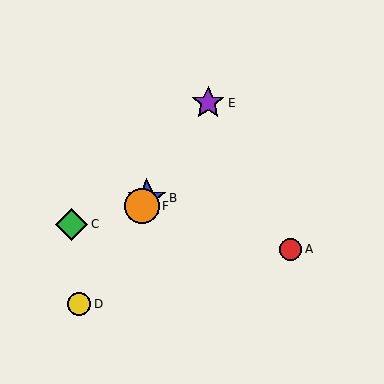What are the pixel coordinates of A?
Object A is at (291, 249).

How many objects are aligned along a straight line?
4 objects (B, D, E, F) are aligned along a straight line.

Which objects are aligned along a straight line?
Objects B, D, E, F are aligned along a straight line.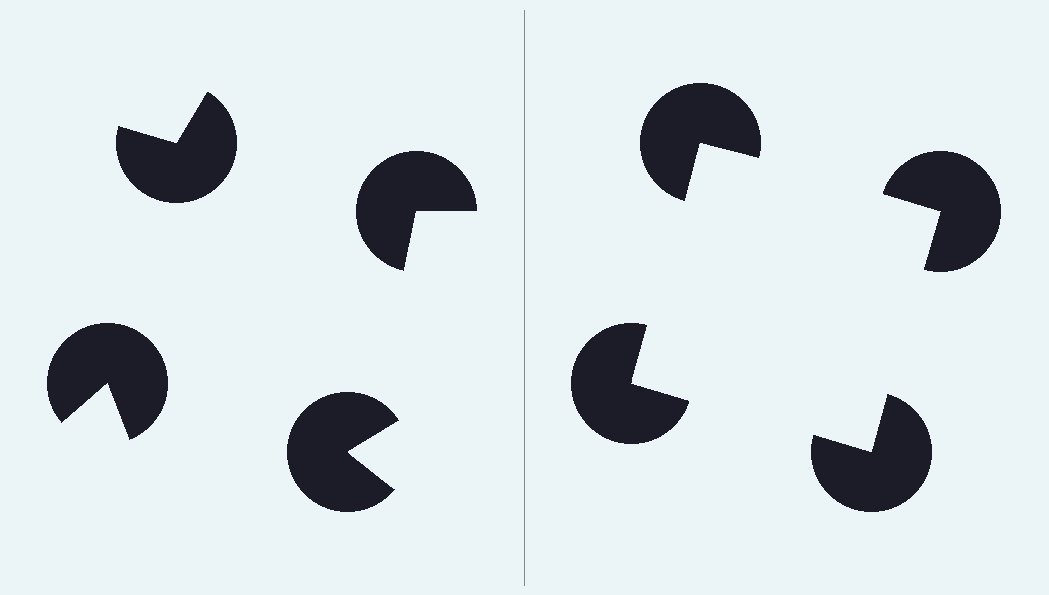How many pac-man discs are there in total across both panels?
8 — 4 on each side.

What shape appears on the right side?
An illusory square.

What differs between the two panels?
The pac-man discs are positioned identically on both sides; only the wedge orientations differ. On the right they align to a square; on the left they are misaligned.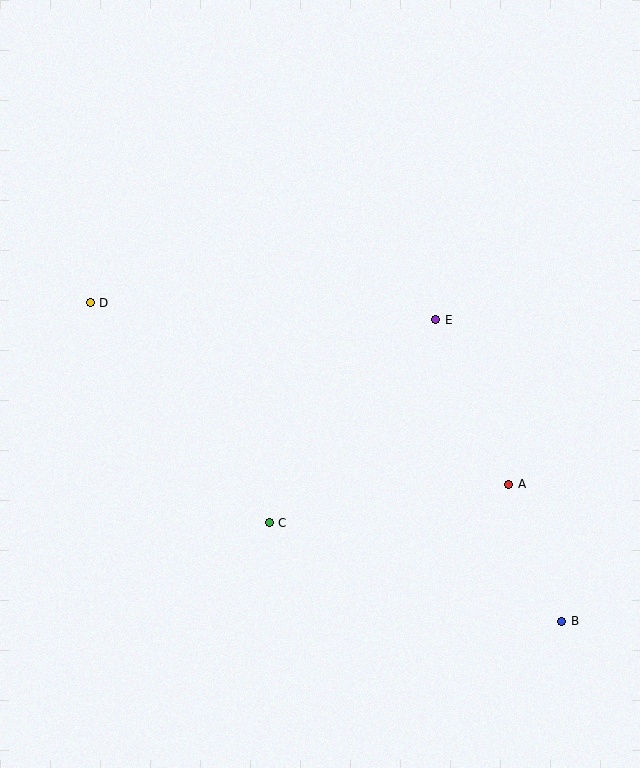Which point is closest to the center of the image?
Point E at (436, 320) is closest to the center.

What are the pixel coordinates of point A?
Point A is at (509, 484).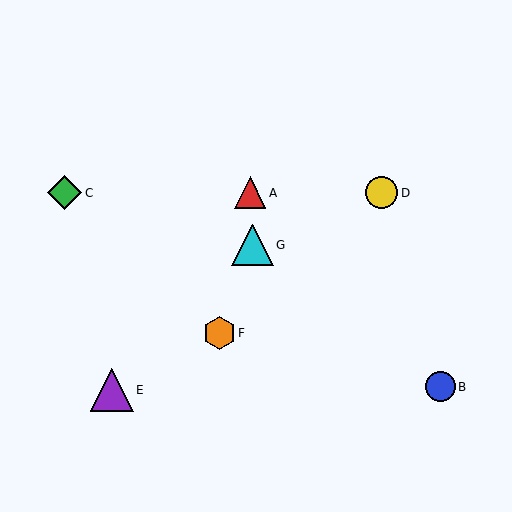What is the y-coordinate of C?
Object C is at y≈193.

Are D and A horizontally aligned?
Yes, both are at y≈193.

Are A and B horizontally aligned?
No, A is at y≈193 and B is at y≈387.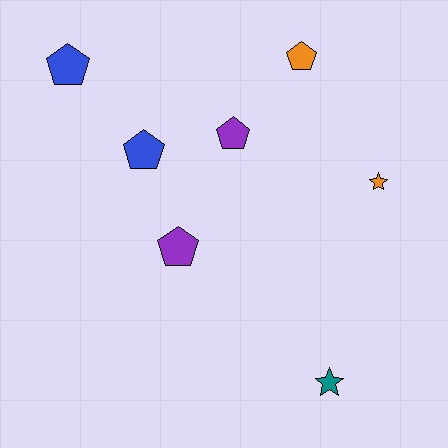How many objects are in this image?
There are 7 objects.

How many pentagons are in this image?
There are 5 pentagons.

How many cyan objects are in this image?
There are no cyan objects.